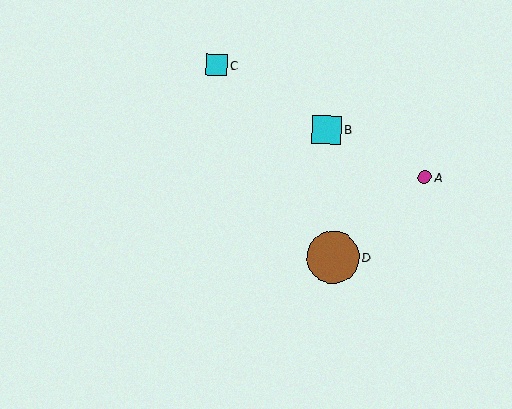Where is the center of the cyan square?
The center of the cyan square is at (326, 130).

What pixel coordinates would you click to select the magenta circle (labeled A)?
Click at (425, 177) to select the magenta circle A.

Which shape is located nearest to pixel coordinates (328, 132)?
The cyan square (labeled B) at (326, 130) is nearest to that location.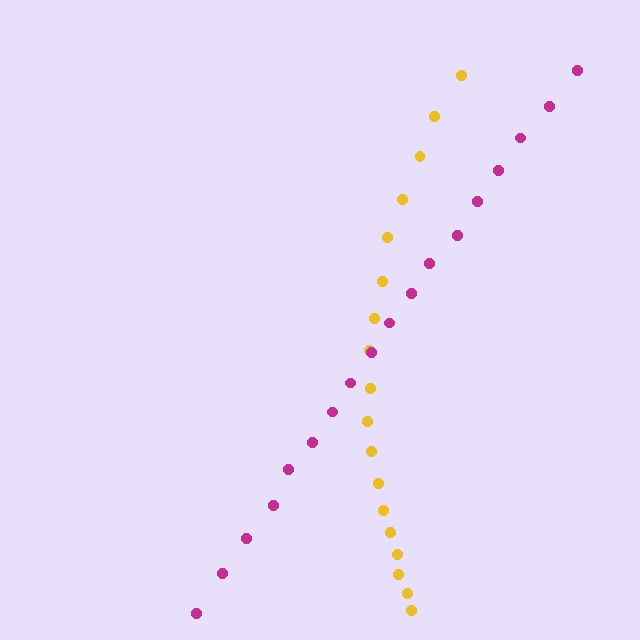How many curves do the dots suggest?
There are 2 distinct paths.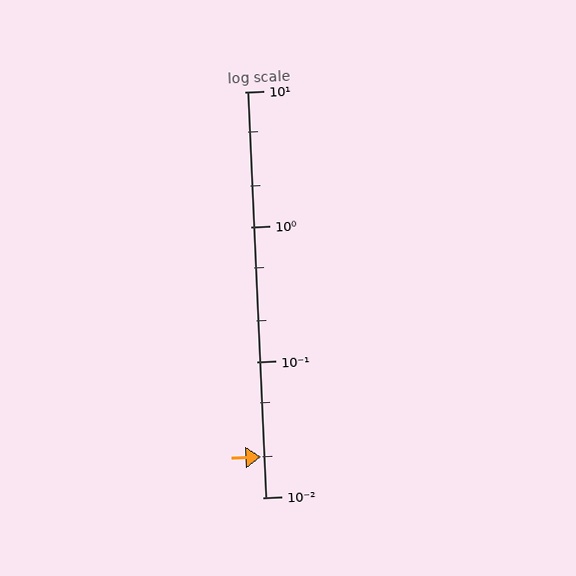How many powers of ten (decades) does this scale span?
The scale spans 3 decades, from 0.01 to 10.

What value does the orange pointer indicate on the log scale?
The pointer indicates approximately 0.02.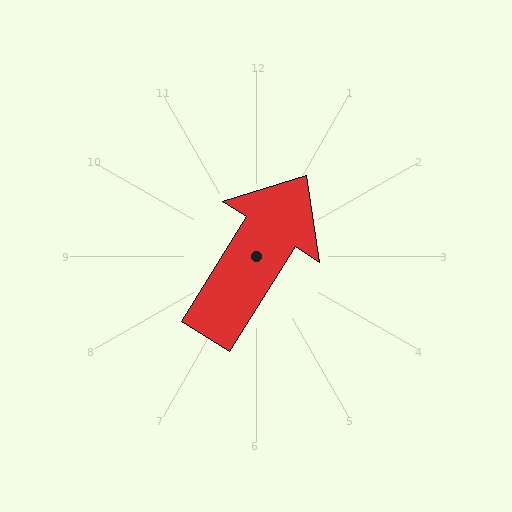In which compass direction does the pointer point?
Northeast.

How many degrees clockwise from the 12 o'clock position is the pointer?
Approximately 32 degrees.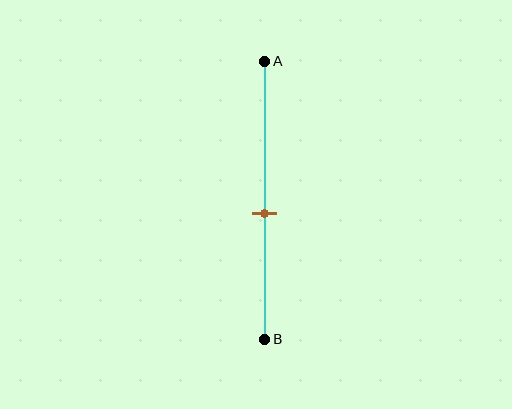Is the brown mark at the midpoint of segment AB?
No, the mark is at about 55% from A, not at the 50% midpoint.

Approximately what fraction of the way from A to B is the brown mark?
The brown mark is approximately 55% of the way from A to B.